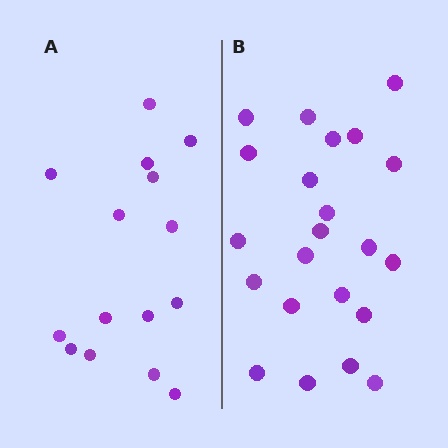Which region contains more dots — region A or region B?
Region B (the right region) has more dots.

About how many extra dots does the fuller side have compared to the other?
Region B has roughly 8 or so more dots than region A.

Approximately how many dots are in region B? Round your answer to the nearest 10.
About 20 dots. (The exact count is 22, which rounds to 20.)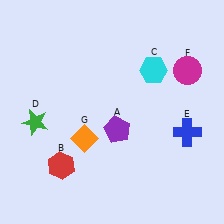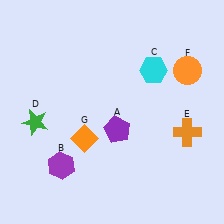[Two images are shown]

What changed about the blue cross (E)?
In Image 1, E is blue. In Image 2, it changed to orange.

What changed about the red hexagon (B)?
In Image 1, B is red. In Image 2, it changed to purple.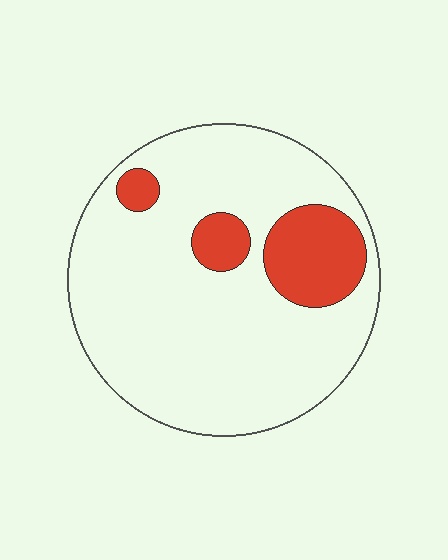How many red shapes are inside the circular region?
3.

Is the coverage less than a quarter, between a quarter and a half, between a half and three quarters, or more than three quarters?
Less than a quarter.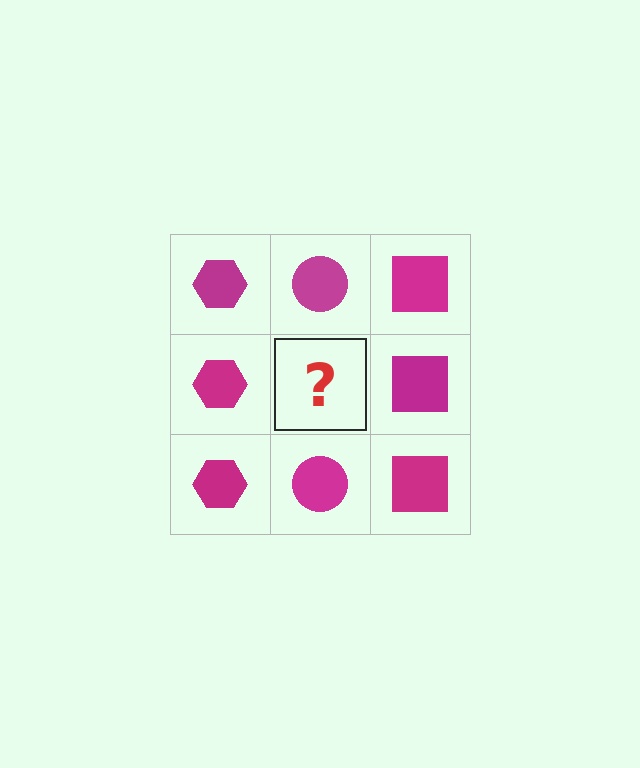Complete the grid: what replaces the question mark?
The question mark should be replaced with a magenta circle.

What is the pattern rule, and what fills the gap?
The rule is that each column has a consistent shape. The gap should be filled with a magenta circle.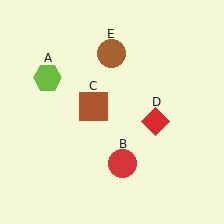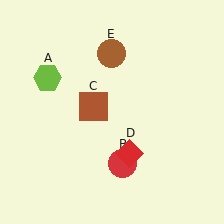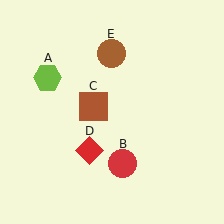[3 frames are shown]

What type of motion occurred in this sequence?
The red diamond (object D) rotated clockwise around the center of the scene.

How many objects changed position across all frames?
1 object changed position: red diamond (object D).